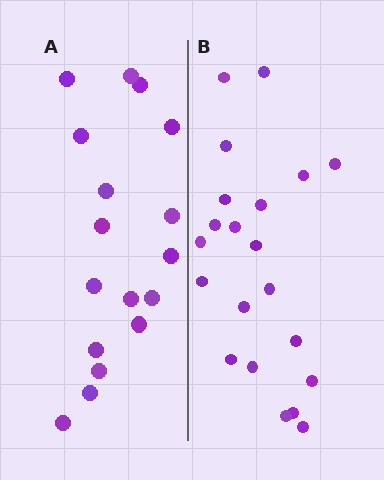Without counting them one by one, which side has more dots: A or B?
Region B (the right region) has more dots.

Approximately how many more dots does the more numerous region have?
Region B has about 4 more dots than region A.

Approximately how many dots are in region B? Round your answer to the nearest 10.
About 20 dots. (The exact count is 21, which rounds to 20.)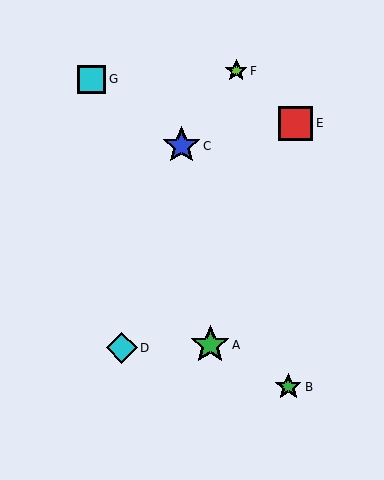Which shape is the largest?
The green star (labeled A) is the largest.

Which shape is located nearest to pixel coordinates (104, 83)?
The cyan square (labeled G) at (92, 79) is nearest to that location.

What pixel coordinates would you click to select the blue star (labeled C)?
Click at (181, 146) to select the blue star C.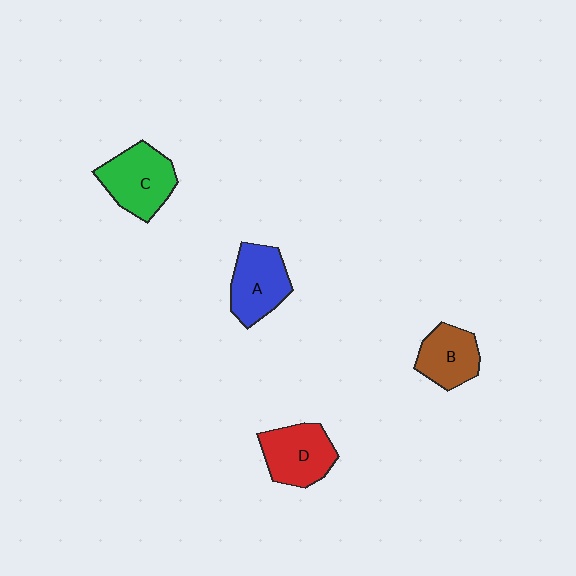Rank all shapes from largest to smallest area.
From largest to smallest: C (green), D (red), A (blue), B (brown).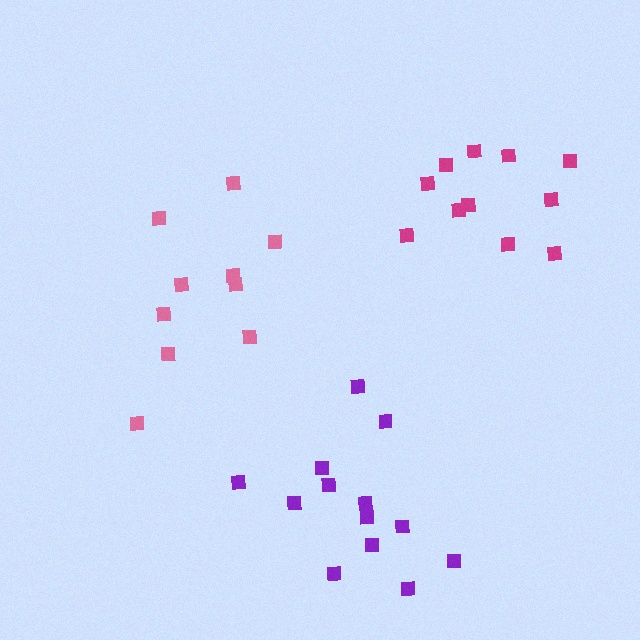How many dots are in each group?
Group 1: 10 dots, Group 2: 11 dots, Group 3: 13 dots (34 total).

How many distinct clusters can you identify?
There are 3 distinct clusters.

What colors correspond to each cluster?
The clusters are colored: pink, magenta, purple.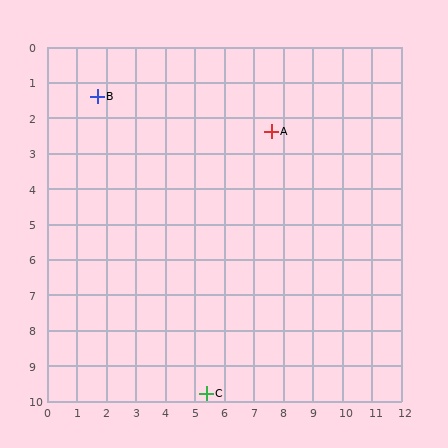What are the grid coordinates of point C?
Point C is at approximately (5.4, 9.8).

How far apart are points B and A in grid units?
Points B and A are about 6.0 grid units apart.